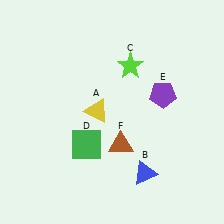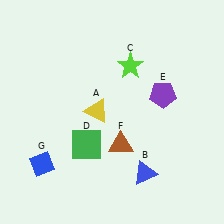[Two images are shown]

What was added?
A blue diamond (G) was added in Image 2.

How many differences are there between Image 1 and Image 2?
There is 1 difference between the two images.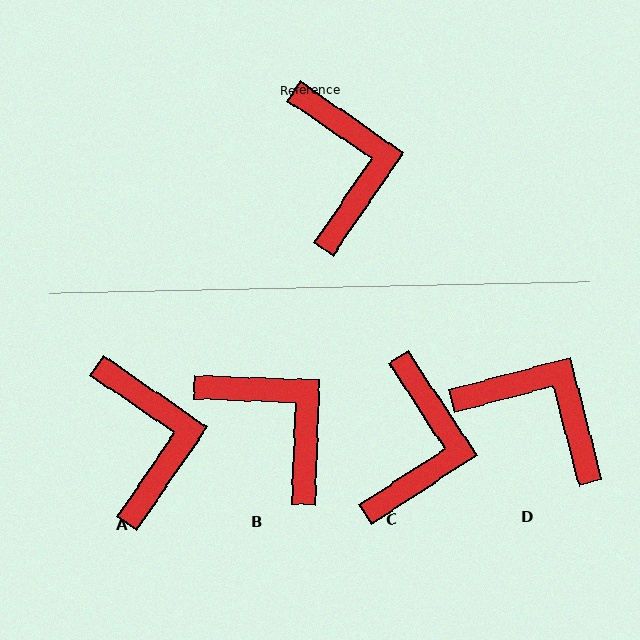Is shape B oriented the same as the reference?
No, it is off by about 32 degrees.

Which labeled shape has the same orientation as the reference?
A.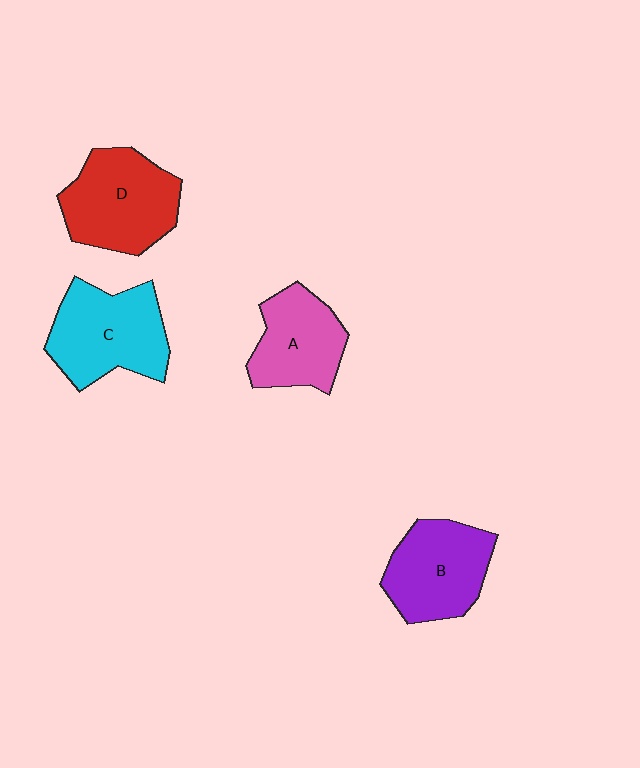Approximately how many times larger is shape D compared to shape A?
Approximately 1.3 times.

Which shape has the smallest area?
Shape A (pink).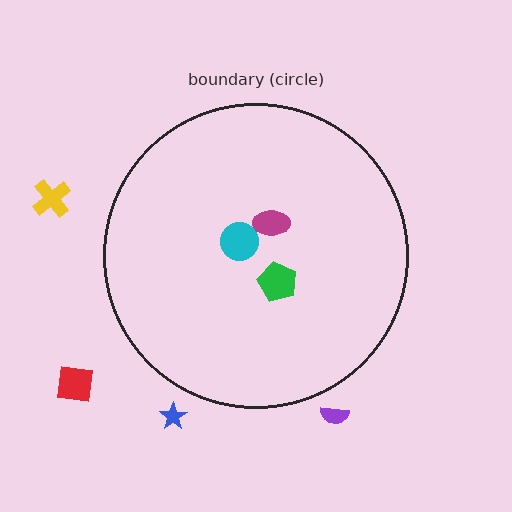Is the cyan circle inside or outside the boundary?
Inside.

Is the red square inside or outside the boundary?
Outside.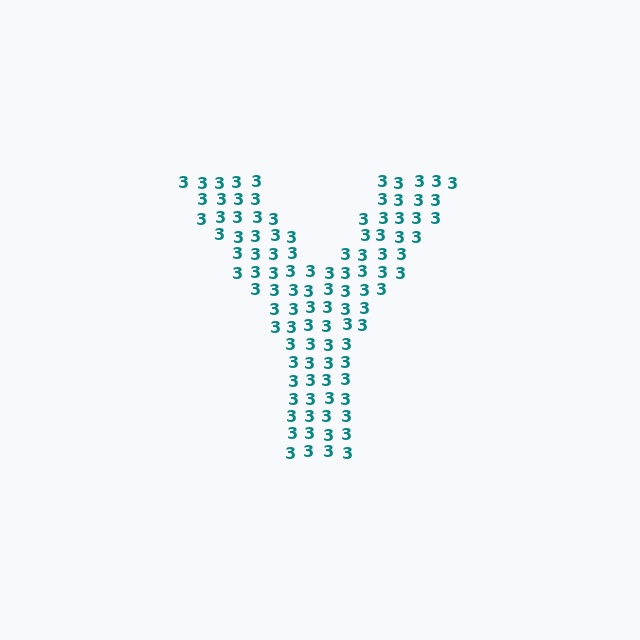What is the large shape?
The large shape is the letter Y.